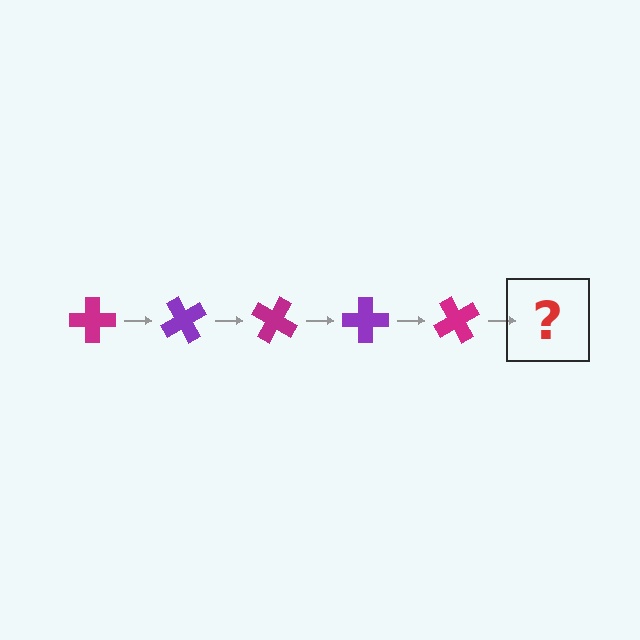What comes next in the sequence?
The next element should be a purple cross, rotated 300 degrees from the start.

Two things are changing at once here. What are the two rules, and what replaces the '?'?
The two rules are that it rotates 60 degrees each step and the color cycles through magenta and purple. The '?' should be a purple cross, rotated 300 degrees from the start.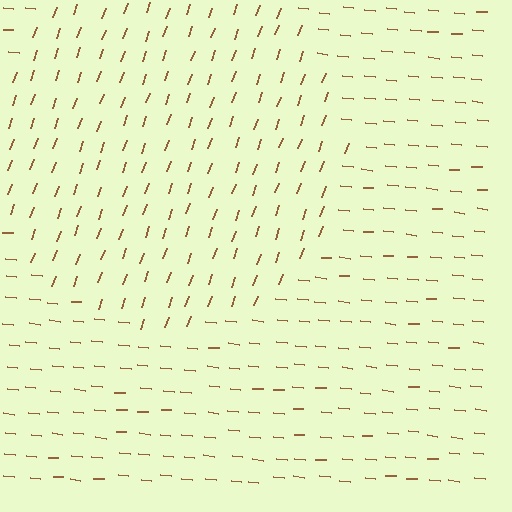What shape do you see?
I see a circle.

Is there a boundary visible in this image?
Yes, there is a texture boundary formed by a change in line orientation.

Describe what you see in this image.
The image is filled with small brown line segments. A circle region in the image has lines oriented differently from the surrounding lines, creating a visible texture boundary.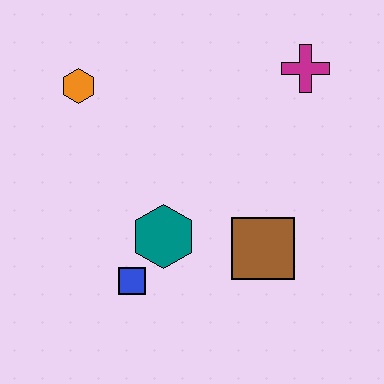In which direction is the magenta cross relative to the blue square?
The magenta cross is above the blue square.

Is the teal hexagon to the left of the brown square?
Yes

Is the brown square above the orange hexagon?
No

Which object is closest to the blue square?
The teal hexagon is closest to the blue square.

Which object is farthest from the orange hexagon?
The brown square is farthest from the orange hexagon.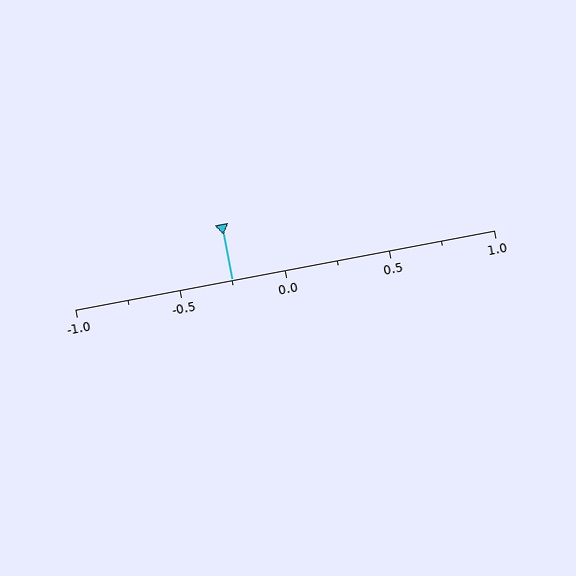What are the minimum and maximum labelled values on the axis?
The axis runs from -1.0 to 1.0.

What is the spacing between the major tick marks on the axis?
The major ticks are spaced 0.5 apart.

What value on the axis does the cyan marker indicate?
The marker indicates approximately -0.25.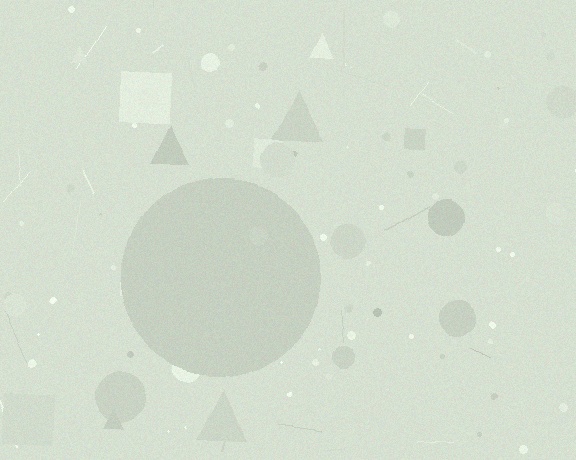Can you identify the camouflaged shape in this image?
The camouflaged shape is a circle.